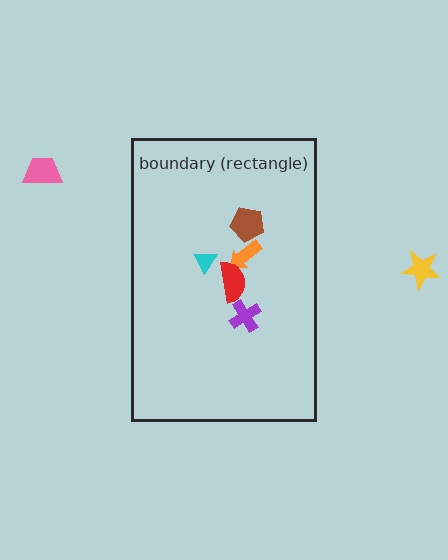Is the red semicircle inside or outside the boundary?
Inside.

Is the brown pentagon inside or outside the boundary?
Inside.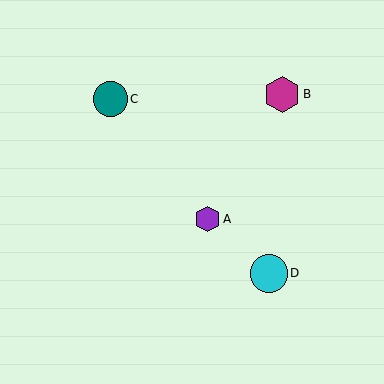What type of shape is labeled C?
Shape C is a teal circle.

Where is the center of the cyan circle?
The center of the cyan circle is at (269, 273).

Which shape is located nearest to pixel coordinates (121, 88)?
The teal circle (labeled C) at (110, 99) is nearest to that location.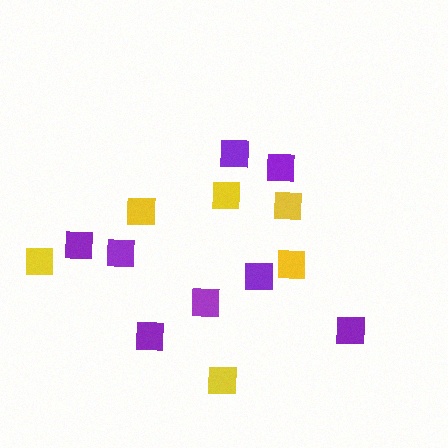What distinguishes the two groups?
There are 2 groups: one group of purple squares (8) and one group of yellow squares (6).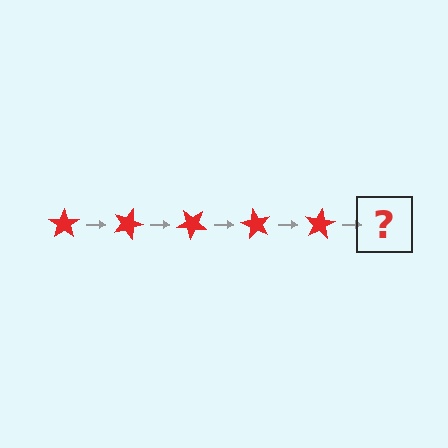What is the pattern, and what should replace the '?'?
The pattern is that the star rotates 20 degrees each step. The '?' should be a red star rotated 100 degrees.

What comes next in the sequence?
The next element should be a red star rotated 100 degrees.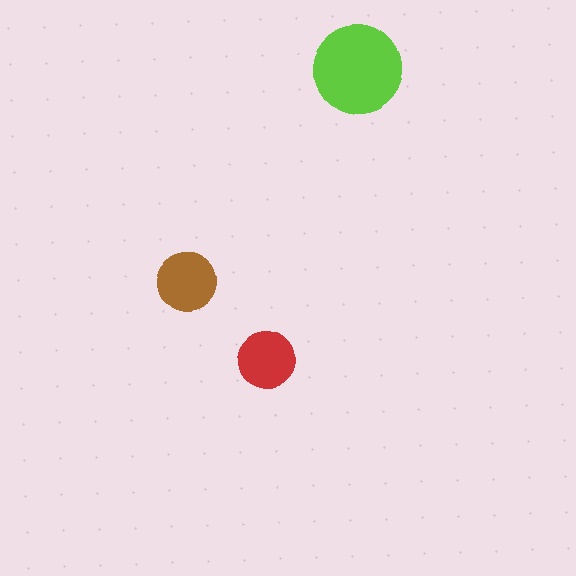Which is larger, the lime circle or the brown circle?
The lime one.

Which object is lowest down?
The red circle is bottommost.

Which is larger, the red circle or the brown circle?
The brown one.